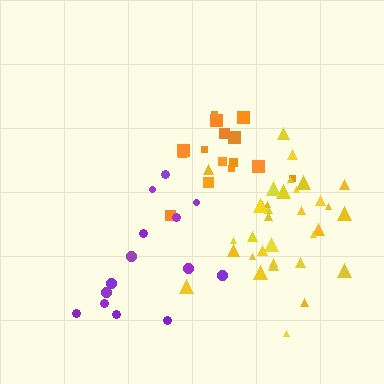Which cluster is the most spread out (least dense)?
Purple.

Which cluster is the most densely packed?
Yellow.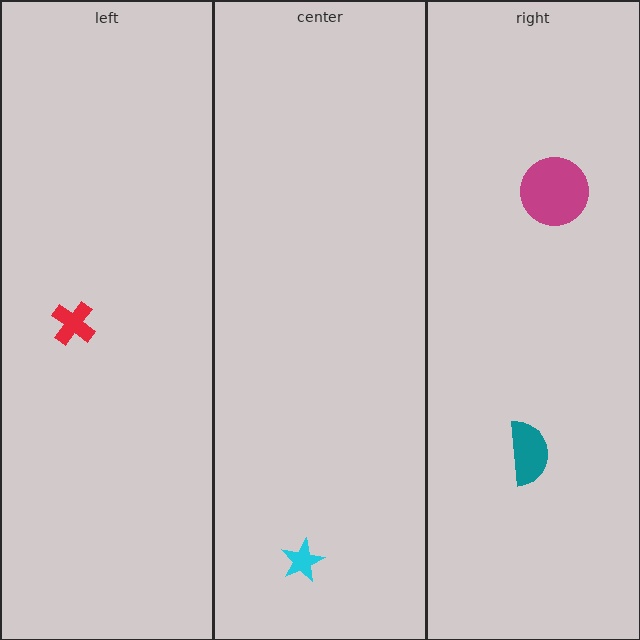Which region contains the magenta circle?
The right region.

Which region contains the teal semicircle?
The right region.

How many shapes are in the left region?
1.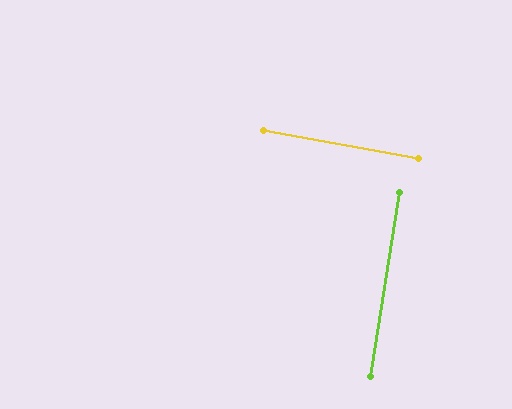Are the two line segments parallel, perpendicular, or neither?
Perpendicular — they meet at approximately 89°.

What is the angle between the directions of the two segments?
Approximately 89 degrees.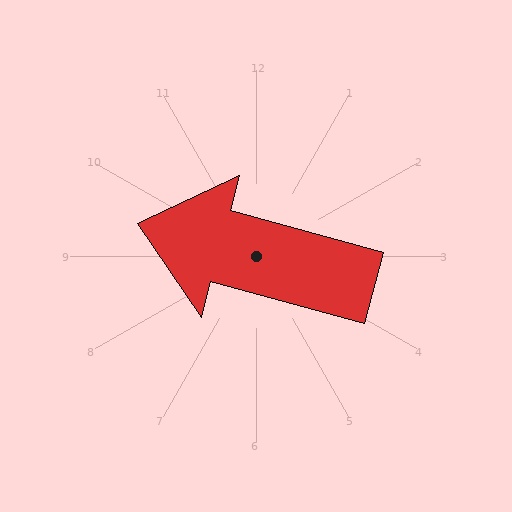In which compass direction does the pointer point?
West.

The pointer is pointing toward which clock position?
Roughly 10 o'clock.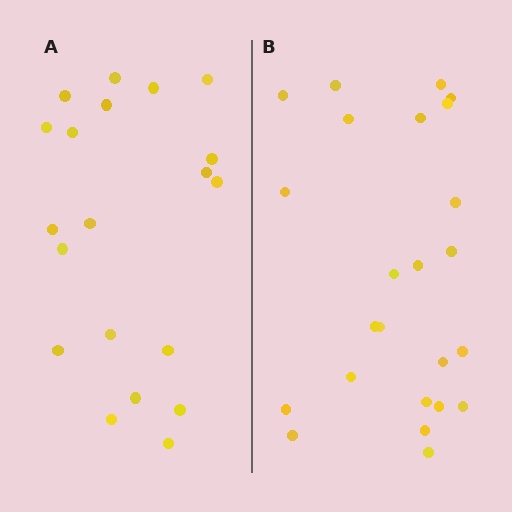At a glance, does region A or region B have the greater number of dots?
Region B (the right region) has more dots.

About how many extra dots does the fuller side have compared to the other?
Region B has about 4 more dots than region A.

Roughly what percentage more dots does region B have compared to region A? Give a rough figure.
About 20% more.